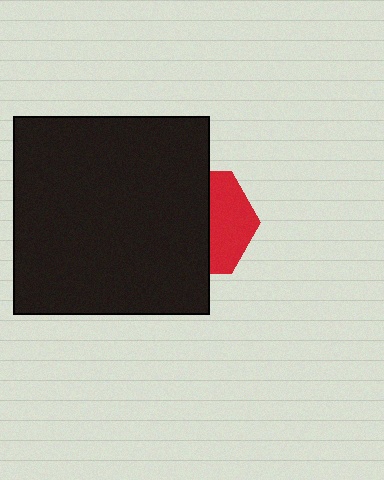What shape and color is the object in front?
The object in front is a black rectangle.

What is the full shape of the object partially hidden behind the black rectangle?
The partially hidden object is a red hexagon.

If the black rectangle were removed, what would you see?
You would see the complete red hexagon.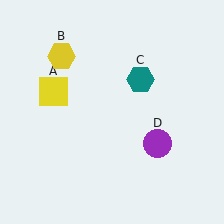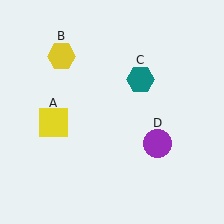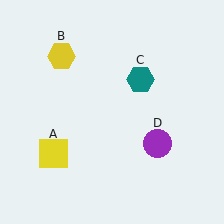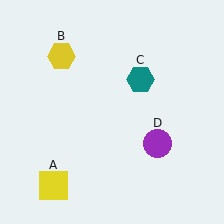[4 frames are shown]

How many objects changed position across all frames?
1 object changed position: yellow square (object A).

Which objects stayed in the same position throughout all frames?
Yellow hexagon (object B) and teal hexagon (object C) and purple circle (object D) remained stationary.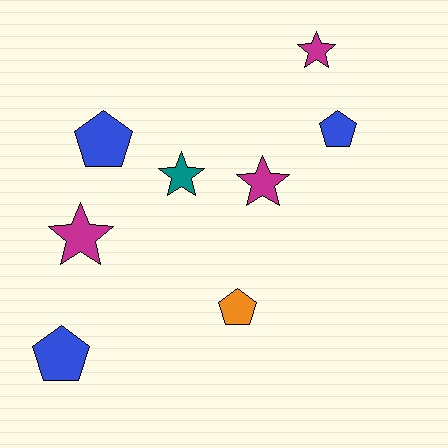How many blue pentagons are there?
There are 3 blue pentagons.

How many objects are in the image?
There are 8 objects.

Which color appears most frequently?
Blue, with 3 objects.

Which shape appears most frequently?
Star, with 4 objects.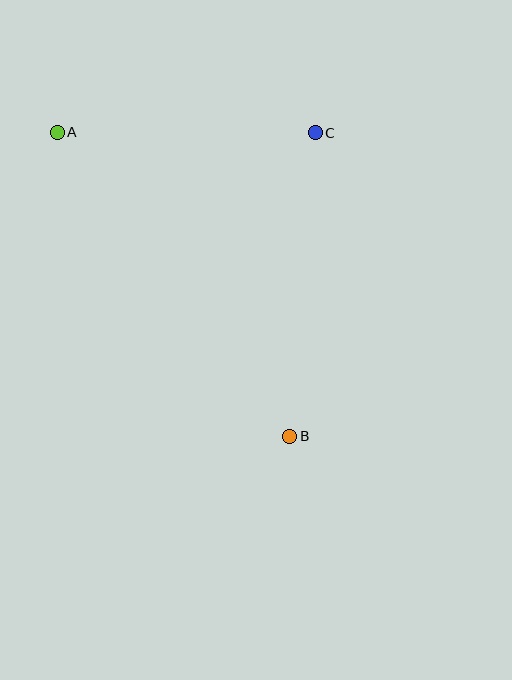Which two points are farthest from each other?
Points A and B are farthest from each other.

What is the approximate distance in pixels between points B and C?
The distance between B and C is approximately 304 pixels.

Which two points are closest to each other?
Points A and C are closest to each other.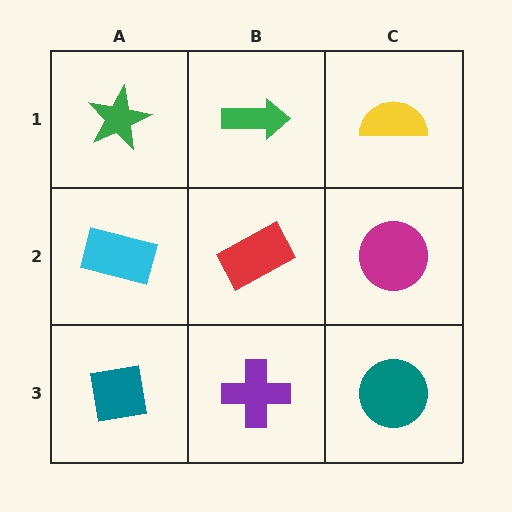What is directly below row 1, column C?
A magenta circle.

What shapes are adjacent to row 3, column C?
A magenta circle (row 2, column C), a purple cross (row 3, column B).